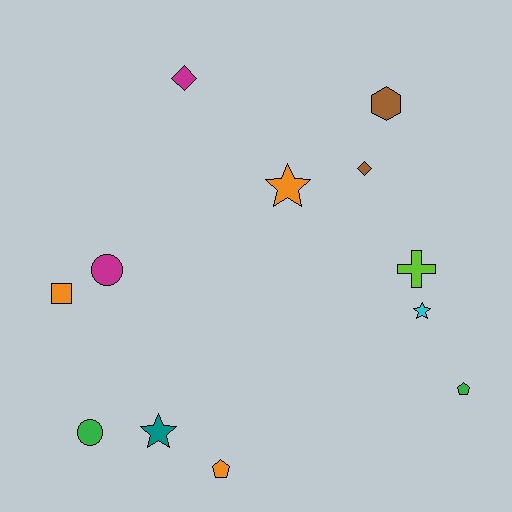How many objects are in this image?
There are 12 objects.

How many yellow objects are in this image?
There are no yellow objects.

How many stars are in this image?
There are 3 stars.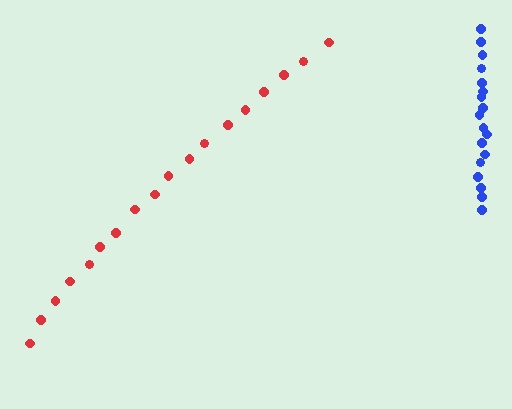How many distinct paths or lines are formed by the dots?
There are 2 distinct paths.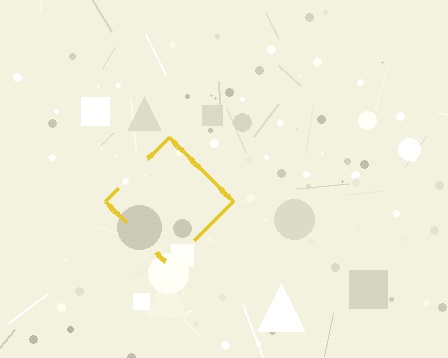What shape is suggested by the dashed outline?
The dashed outline suggests a diamond.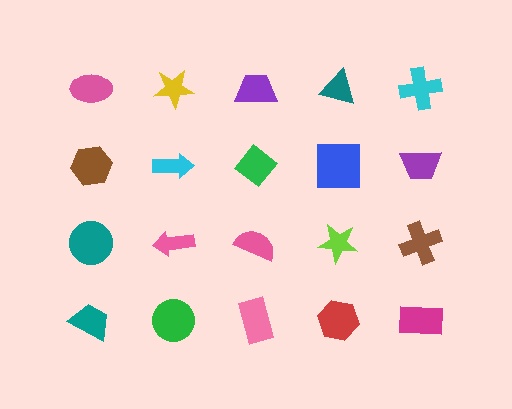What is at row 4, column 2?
A green circle.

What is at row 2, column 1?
A brown hexagon.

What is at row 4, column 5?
A magenta rectangle.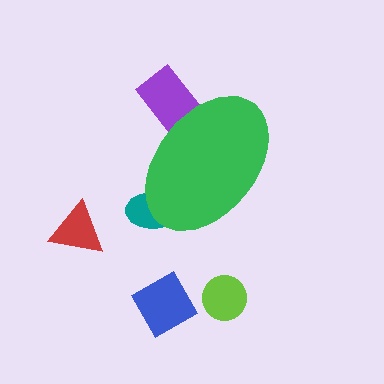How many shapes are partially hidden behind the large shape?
2 shapes are partially hidden.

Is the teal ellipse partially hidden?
Yes, the teal ellipse is partially hidden behind the green ellipse.